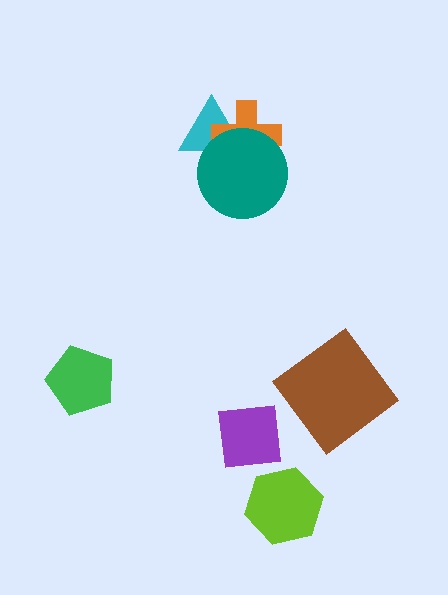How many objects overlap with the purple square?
0 objects overlap with the purple square.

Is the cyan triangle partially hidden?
Yes, it is partially covered by another shape.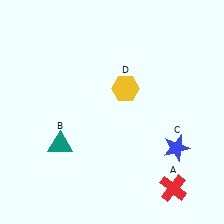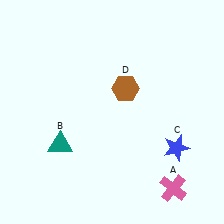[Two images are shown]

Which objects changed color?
A changed from red to pink. D changed from yellow to brown.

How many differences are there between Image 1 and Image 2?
There are 2 differences between the two images.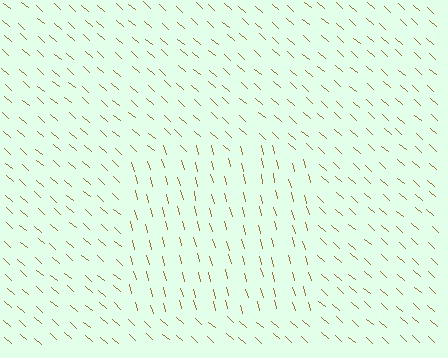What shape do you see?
I see a rectangle.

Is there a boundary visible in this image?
Yes, there is a texture boundary formed by a change in line orientation.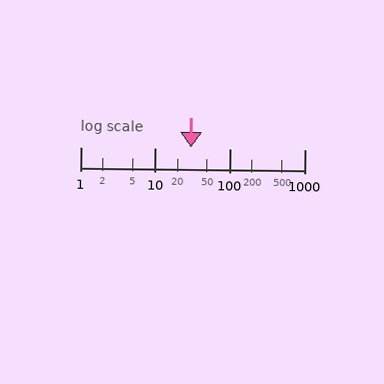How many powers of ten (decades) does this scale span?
The scale spans 3 decades, from 1 to 1000.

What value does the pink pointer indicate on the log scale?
The pointer indicates approximately 30.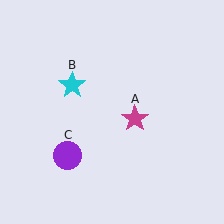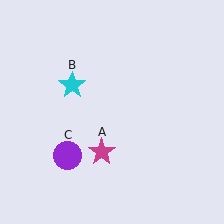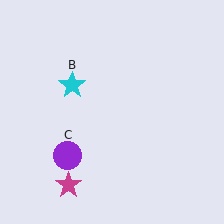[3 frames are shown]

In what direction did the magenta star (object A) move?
The magenta star (object A) moved down and to the left.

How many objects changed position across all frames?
1 object changed position: magenta star (object A).